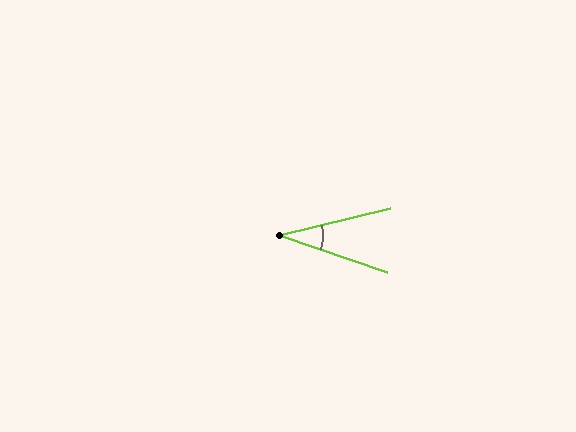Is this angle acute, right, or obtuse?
It is acute.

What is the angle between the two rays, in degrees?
Approximately 32 degrees.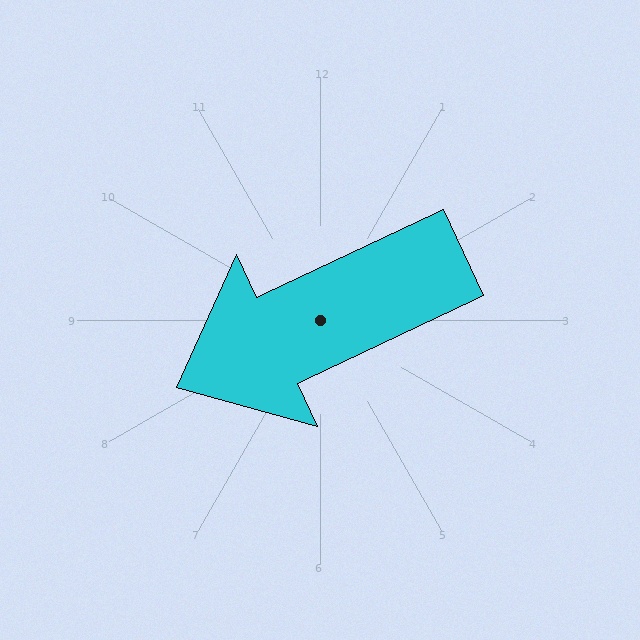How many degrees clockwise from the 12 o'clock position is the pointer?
Approximately 245 degrees.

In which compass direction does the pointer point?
Southwest.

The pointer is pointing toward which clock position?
Roughly 8 o'clock.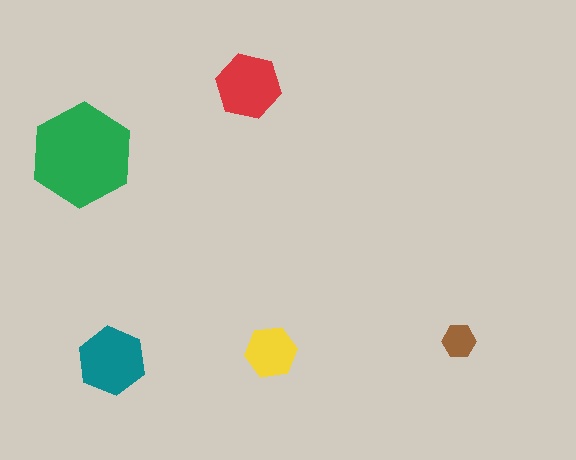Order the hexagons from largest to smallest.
the green one, the teal one, the red one, the yellow one, the brown one.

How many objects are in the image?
There are 5 objects in the image.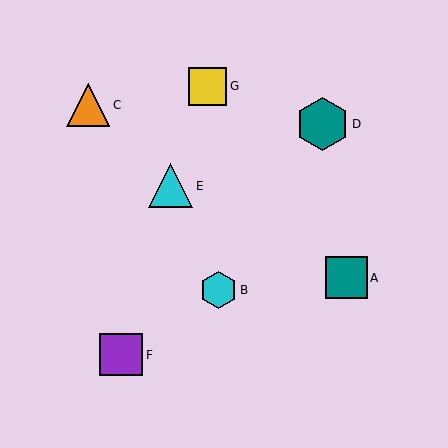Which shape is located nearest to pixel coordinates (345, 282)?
The teal square (labeled A) at (346, 278) is nearest to that location.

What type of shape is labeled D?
Shape D is a teal hexagon.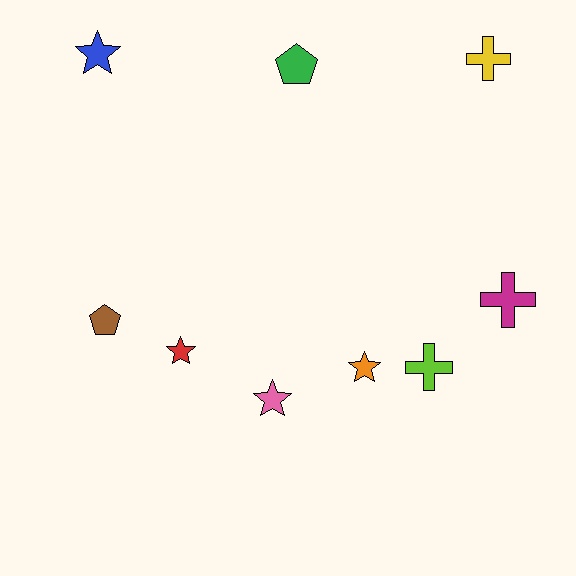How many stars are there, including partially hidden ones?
There are 4 stars.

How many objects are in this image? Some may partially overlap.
There are 9 objects.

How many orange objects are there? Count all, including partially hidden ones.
There is 1 orange object.